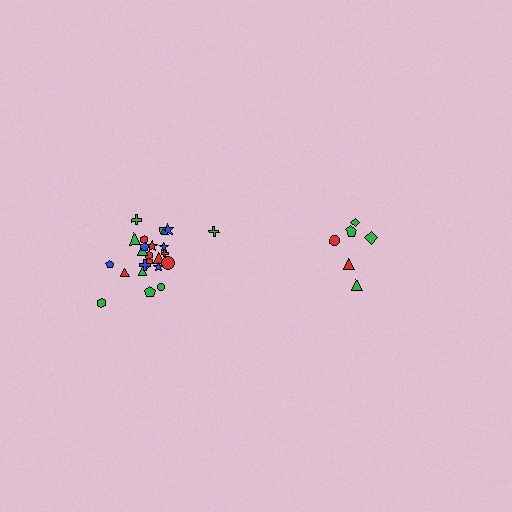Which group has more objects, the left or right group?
The left group.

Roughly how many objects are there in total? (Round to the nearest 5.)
Roughly 30 objects in total.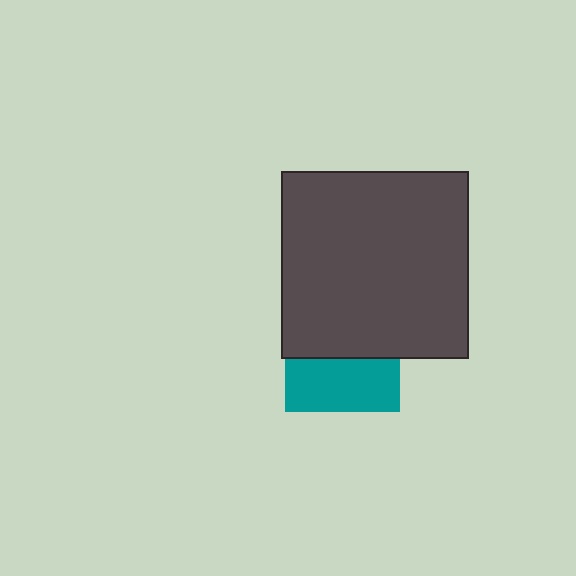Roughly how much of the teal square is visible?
A small part of it is visible (roughly 45%).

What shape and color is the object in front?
The object in front is a dark gray square.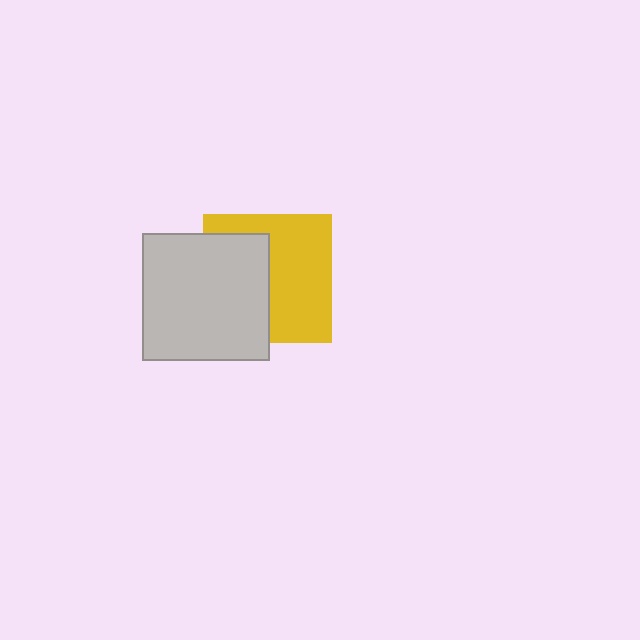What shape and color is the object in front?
The object in front is a light gray square.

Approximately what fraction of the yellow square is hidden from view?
Roughly 44% of the yellow square is hidden behind the light gray square.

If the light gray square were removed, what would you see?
You would see the complete yellow square.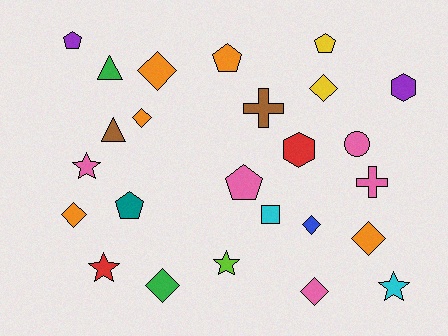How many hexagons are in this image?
There are 2 hexagons.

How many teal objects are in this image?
There is 1 teal object.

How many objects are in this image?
There are 25 objects.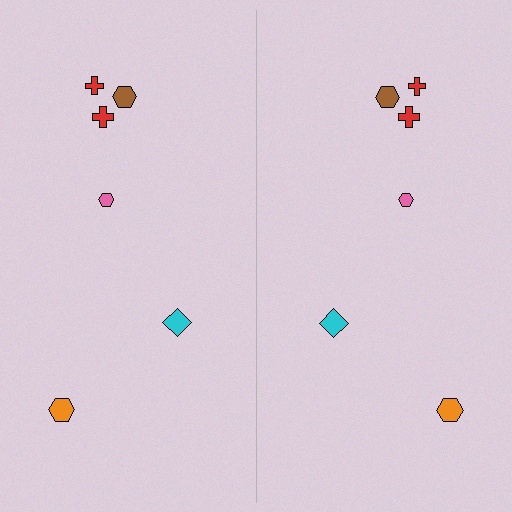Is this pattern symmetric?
Yes, this pattern has bilateral (reflection) symmetry.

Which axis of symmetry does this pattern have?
The pattern has a vertical axis of symmetry running through the center of the image.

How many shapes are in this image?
There are 12 shapes in this image.